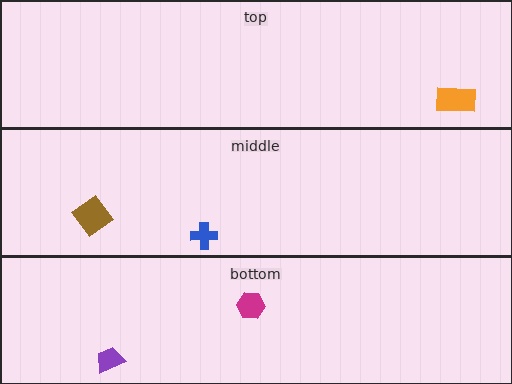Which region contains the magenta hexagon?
The bottom region.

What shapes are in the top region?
The orange rectangle.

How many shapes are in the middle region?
2.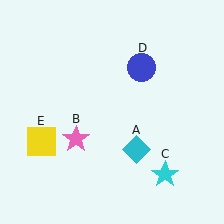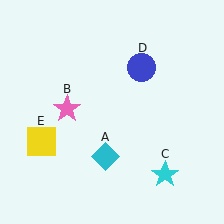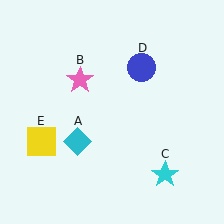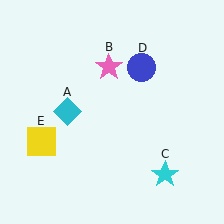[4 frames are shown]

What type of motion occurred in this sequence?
The cyan diamond (object A), pink star (object B) rotated clockwise around the center of the scene.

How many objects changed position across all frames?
2 objects changed position: cyan diamond (object A), pink star (object B).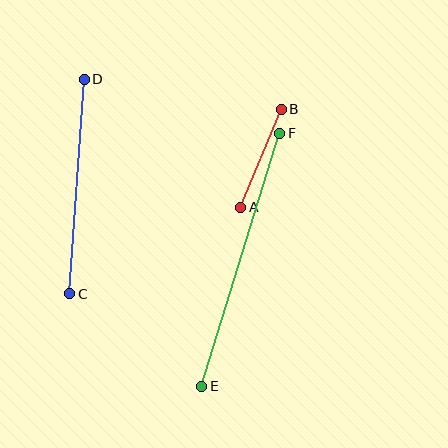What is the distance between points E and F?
The distance is approximately 264 pixels.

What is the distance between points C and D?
The distance is approximately 215 pixels.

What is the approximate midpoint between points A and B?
The midpoint is at approximately (261, 158) pixels.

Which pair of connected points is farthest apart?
Points E and F are farthest apart.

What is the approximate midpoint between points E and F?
The midpoint is at approximately (241, 260) pixels.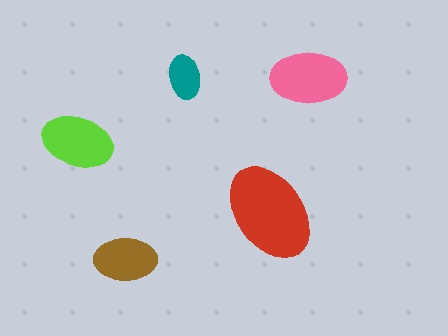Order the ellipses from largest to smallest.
the red one, the pink one, the lime one, the brown one, the teal one.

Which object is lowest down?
The brown ellipse is bottommost.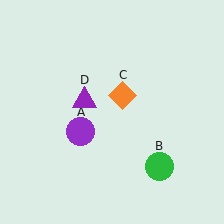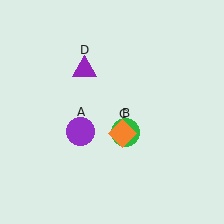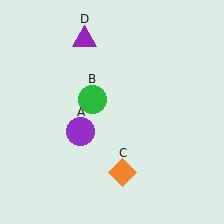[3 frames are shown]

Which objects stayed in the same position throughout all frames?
Purple circle (object A) remained stationary.